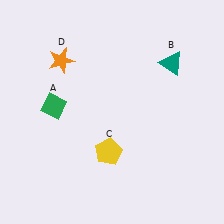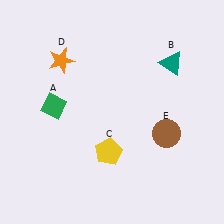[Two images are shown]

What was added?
A brown circle (E) was added in Image 2.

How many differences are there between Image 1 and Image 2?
There is 1 difference between the two images.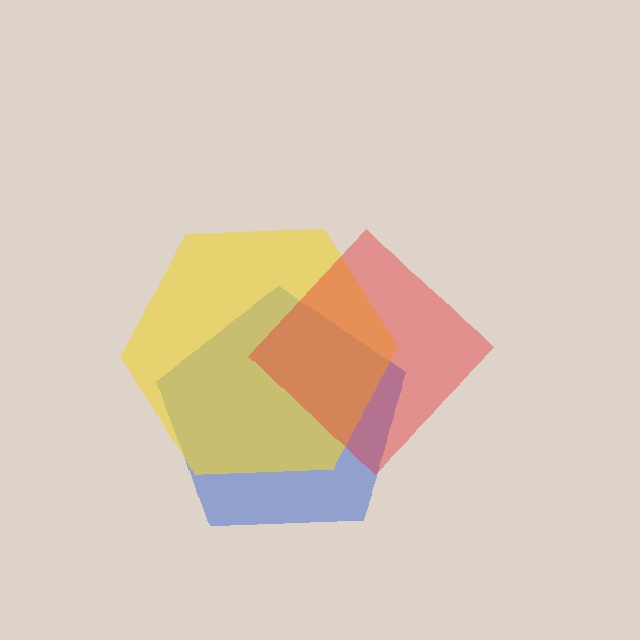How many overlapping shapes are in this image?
There are 3 overlapping shapes in the image.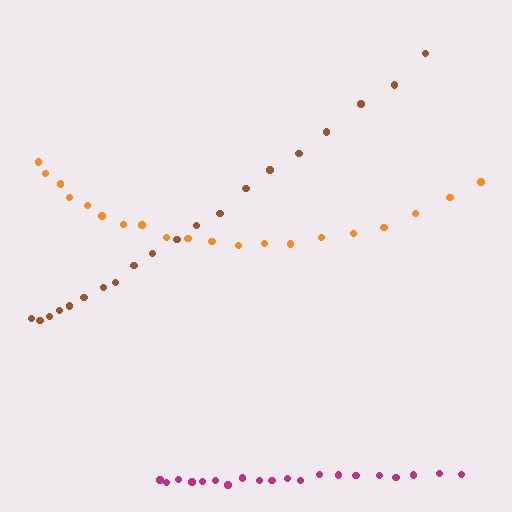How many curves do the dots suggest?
There are 3 distinct paths.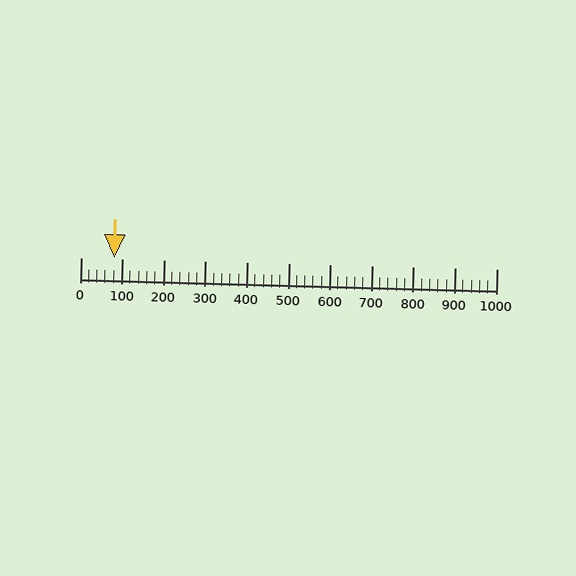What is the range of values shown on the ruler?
The ruler shows values from 0 to 1000.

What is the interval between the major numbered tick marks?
The major tick marks are spaced 100 units apart.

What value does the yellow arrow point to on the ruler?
The yellow arrow points to approximately 80.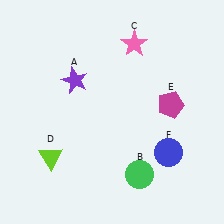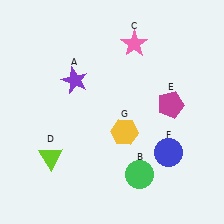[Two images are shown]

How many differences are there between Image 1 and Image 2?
There is 1 difference between the two images.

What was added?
A yellow hexagon (G) was added in Image 2.